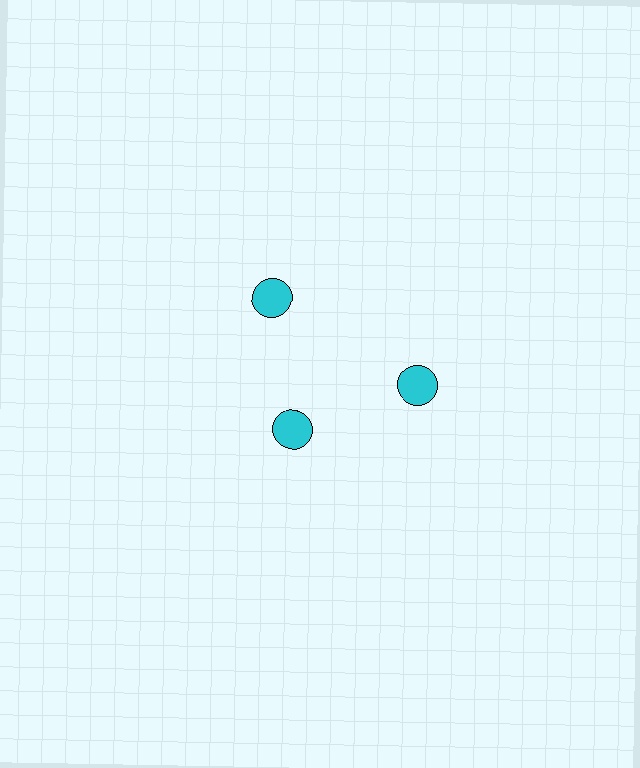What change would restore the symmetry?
The symmetry would be restored by moving it outward, back onto the ring so that all 3 circles sit at equal angles and equal distance from the center.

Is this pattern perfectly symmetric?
No. The 3 cyan circles are arranged in a ring, but one element near the 7 o'clock position is pulled inward toward the center, breaking the 3-fold rotational symmetry.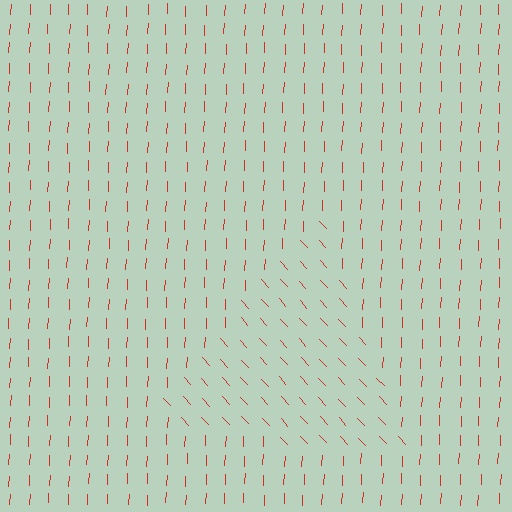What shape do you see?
I see a triangle.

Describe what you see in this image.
The image is filled with small red line segments. A triangle region in the image has lines oriented differently from the surrounding lines, creating a visible texture boundary.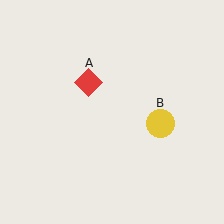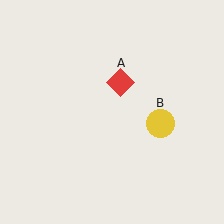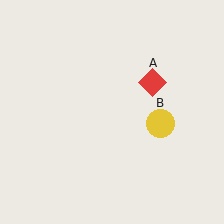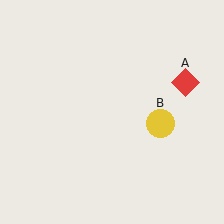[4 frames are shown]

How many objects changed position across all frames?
1 object changed position: red diamond (object A).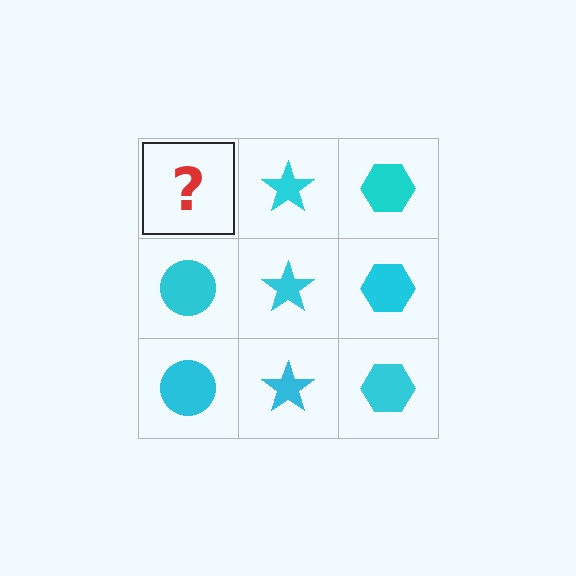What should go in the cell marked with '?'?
The missing cell should contain a cyan circle.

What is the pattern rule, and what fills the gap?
The rule is that each column has a consistent shape. The gap should be filled with a cyan circle.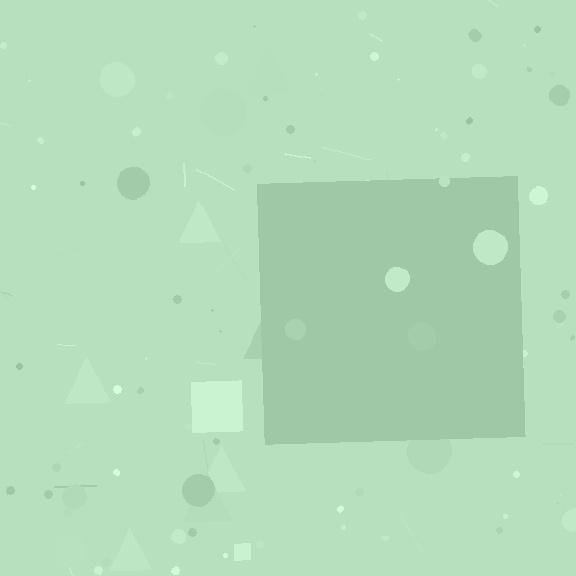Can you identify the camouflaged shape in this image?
The camouflaged shape is a square.